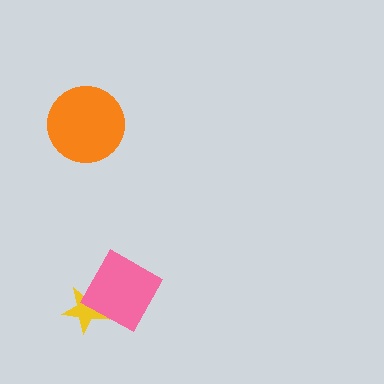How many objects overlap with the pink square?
1 object overlaps with the pink square.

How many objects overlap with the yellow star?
1 object overlaps with the yellow star.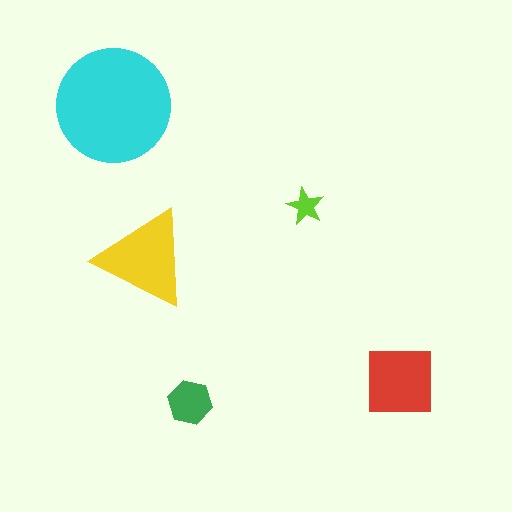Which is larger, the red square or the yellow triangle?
The yellow triangle.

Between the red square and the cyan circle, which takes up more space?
The cyan circle.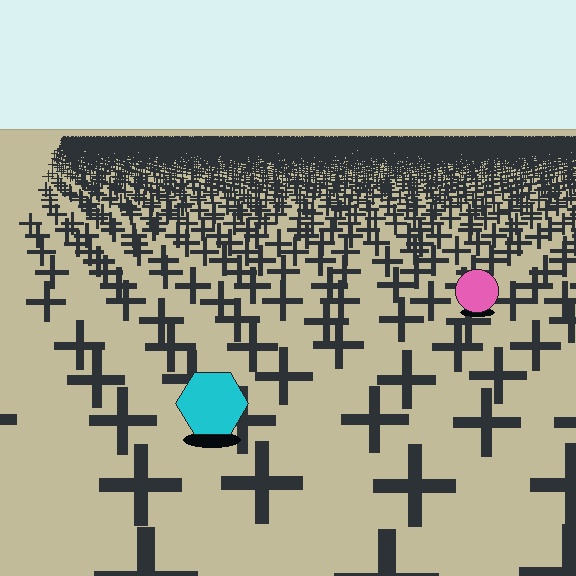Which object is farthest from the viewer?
The pink circle is farthest from the viewer. It appears smaller and the ground texture around it is denser.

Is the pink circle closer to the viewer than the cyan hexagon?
No. The cyan hexagon is closer — you can tell from the texture gradient: the ground texture is coarser near it.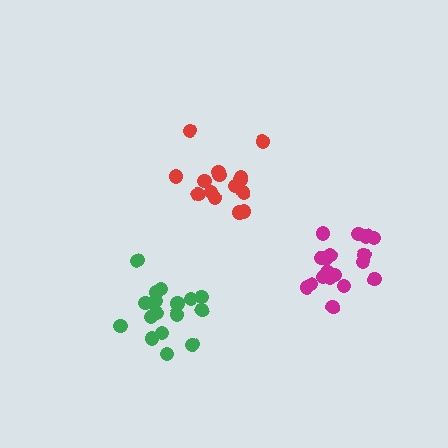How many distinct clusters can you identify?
There are 3 distinct clusters.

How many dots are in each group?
Group 1: 16 dots, Group 2: 18 dots, Group 3: 17 dots (51 total).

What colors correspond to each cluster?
The clusters are colored: red, magenta, green.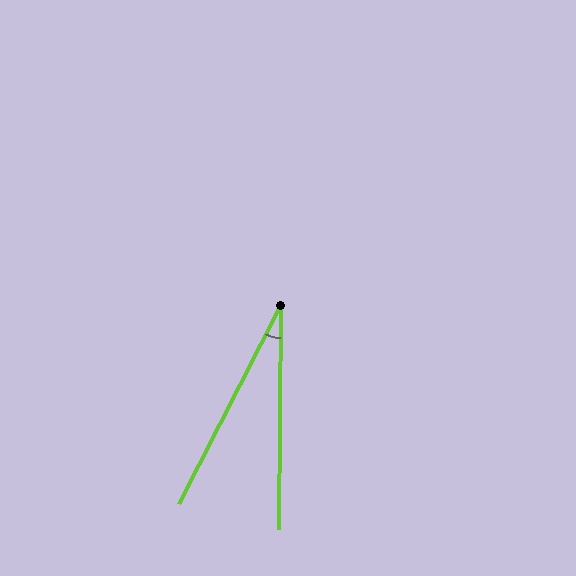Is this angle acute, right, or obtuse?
It is acute.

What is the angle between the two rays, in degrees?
Approximately 27 degrees.